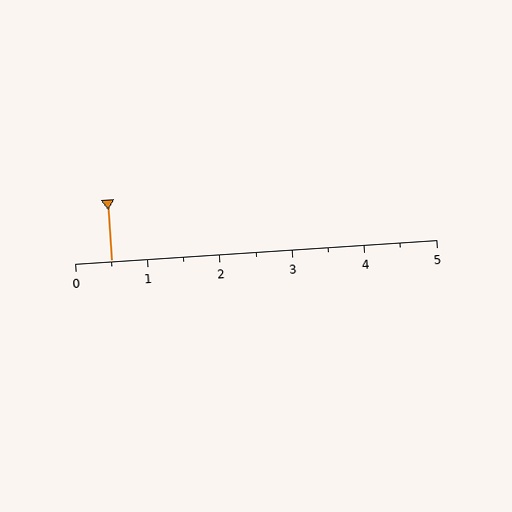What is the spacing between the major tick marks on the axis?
The major ticks are spaced 1 apart.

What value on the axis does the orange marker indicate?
The marker indicates approximately 0.5.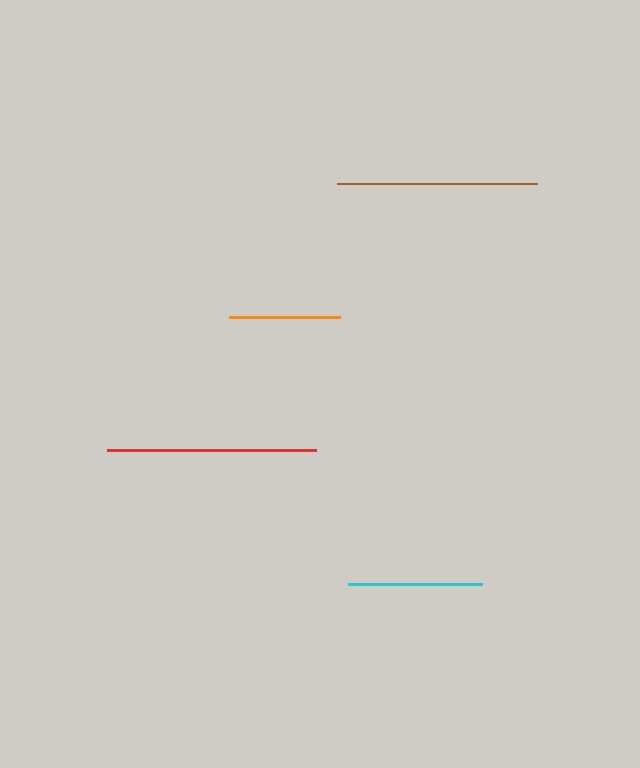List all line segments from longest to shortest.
From longest to shortest: red, brown, cyan, orange.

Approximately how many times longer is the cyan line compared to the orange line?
The cyan line is approximately 1.2 times the length of the orange line.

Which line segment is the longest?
The red line is the longest at approximately 209 pixels.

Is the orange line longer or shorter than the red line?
The red line is longer than the orange line.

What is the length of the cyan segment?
The cyan segment is approximately 135 pixels long.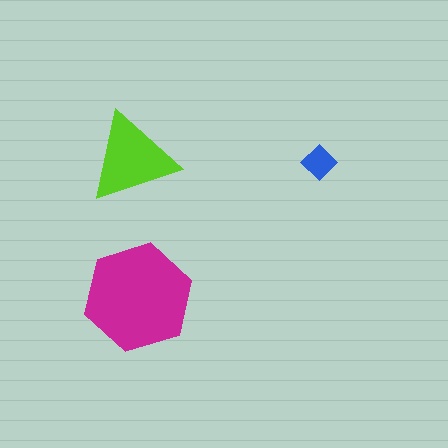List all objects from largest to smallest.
The magenta hexagon, the lime triangle, the blue diamond.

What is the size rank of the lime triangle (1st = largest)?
2nd.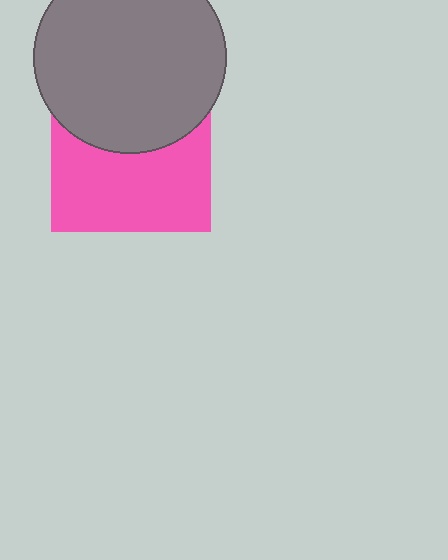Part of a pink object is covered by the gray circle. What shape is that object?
It is a square.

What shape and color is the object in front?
The object in front is a gray circle.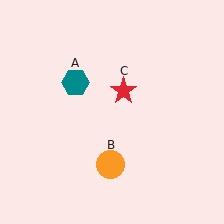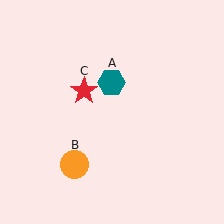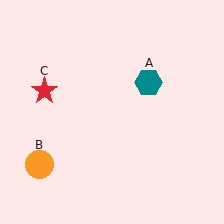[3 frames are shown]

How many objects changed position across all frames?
3 objects changed position: teal hexagon (object A), orange circle (object B), red star (object C).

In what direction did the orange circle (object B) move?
The orange circle (object B) moved left.